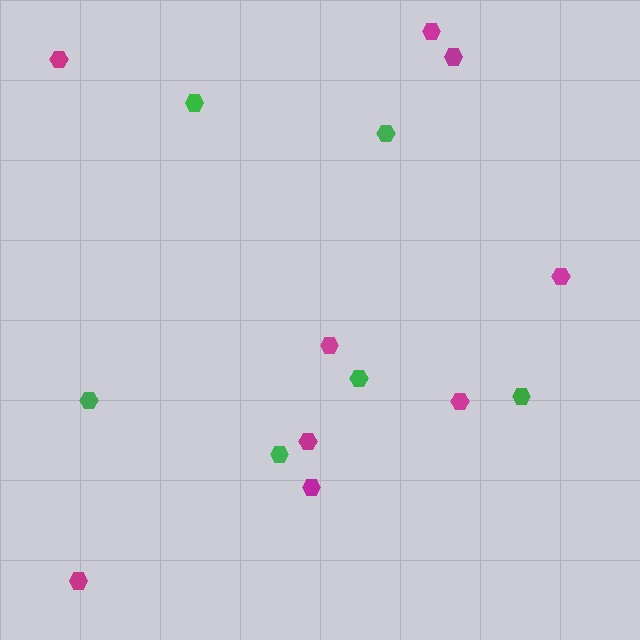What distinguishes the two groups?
There are 2 groups: one group of green hexagons (6) and one group of magenta hexagons (9).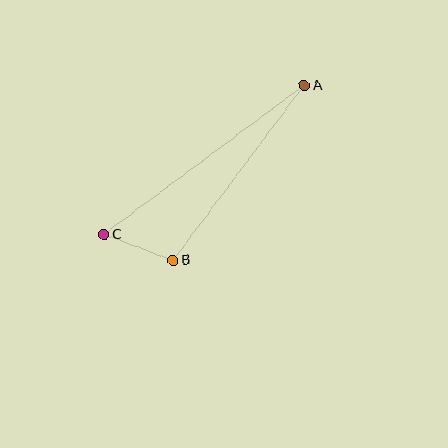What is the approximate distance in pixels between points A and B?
The distance between A and B is approximately 219 pixels.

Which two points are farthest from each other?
Points A and C are farthest from each other.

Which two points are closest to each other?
Points B and C are closest to each other.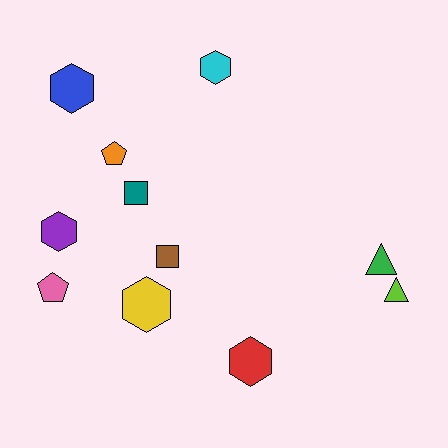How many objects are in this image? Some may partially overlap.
There are 11 objects.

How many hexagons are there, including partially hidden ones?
There are 5 hexagons.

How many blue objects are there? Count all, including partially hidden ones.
There is 1 blue object.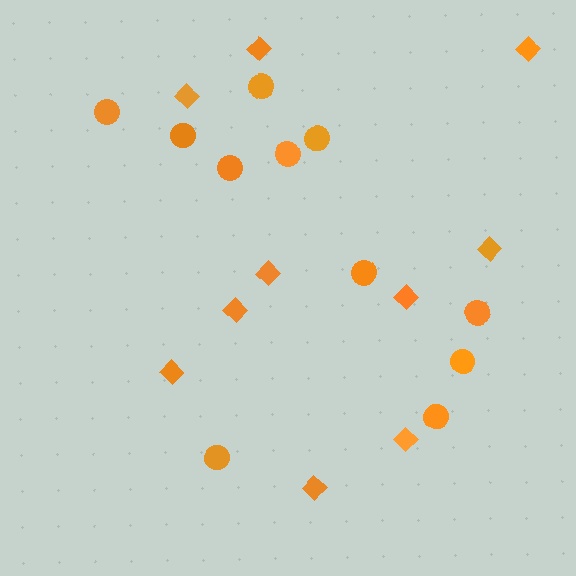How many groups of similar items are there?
There are 2 groups: one group of diamonds (10) and one group of circles (11).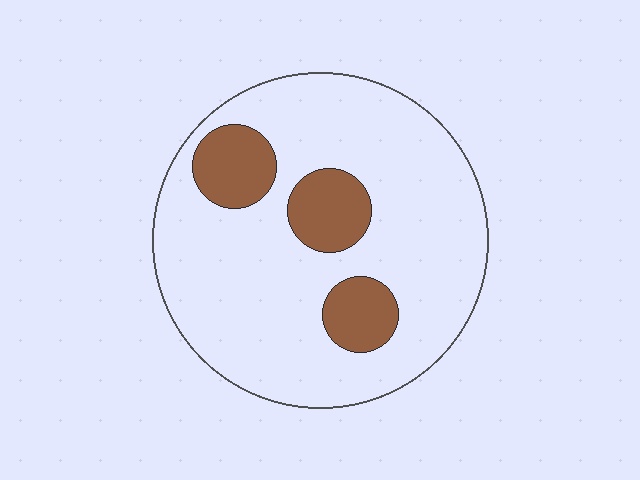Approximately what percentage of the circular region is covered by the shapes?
Approximately 20%.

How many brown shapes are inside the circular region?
3.